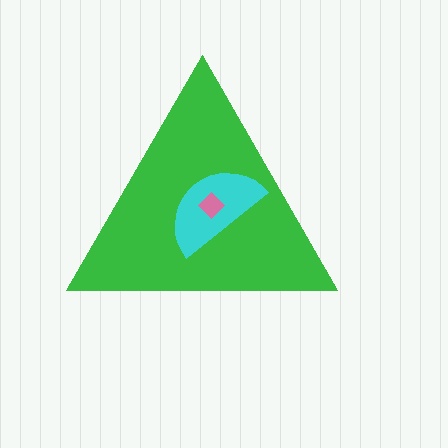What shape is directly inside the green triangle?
The cyan semicircle.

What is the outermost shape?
The green triangle.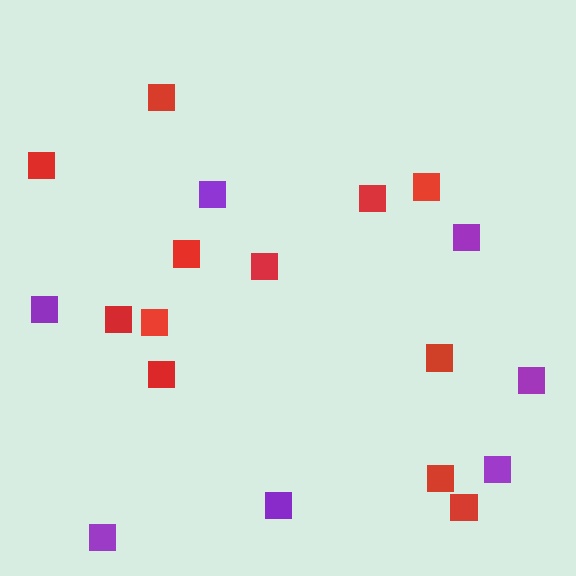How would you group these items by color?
There are 2 groups: one group of red squares (12) and one group of purple squares (7).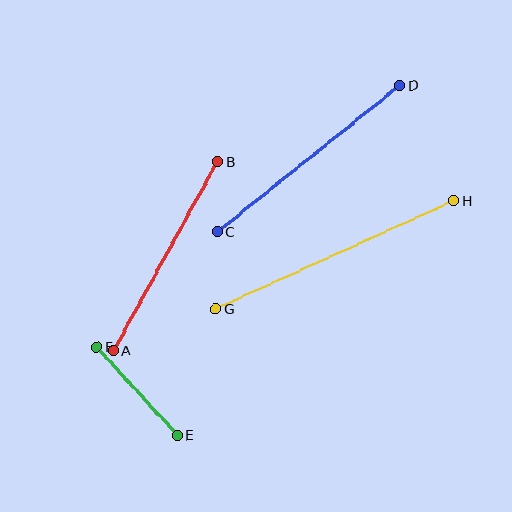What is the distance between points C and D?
The distance is approximately 234 pixels.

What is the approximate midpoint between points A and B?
The midpoint is at approximately (165, 256) pixels.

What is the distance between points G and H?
The distance is approximately 262 pixels.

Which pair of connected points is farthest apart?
Points G and H are farthest apart.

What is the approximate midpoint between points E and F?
The midpoint is at approximately (137, 391) pixels.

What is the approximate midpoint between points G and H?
The midpoint is at approximately (335, 255) pixels.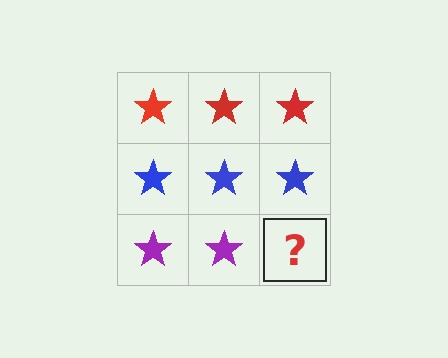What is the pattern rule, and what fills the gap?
The rule is that each row has a consistent color. The gap should be filled with a purple star.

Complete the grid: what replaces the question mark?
The question mark should be replaced with a purple star.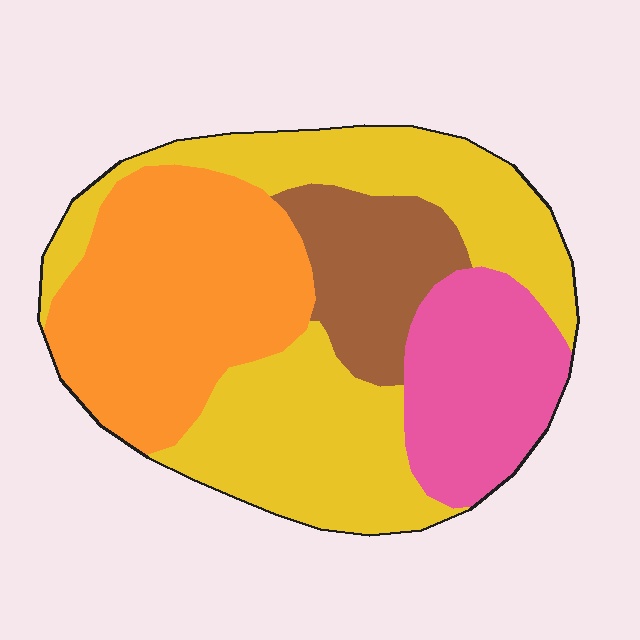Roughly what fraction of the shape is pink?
Pink covers about 15% of the shape.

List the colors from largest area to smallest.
From largest to smallest: yellow, orange, pink, brown.